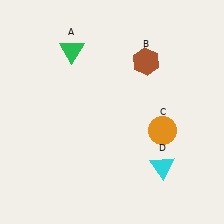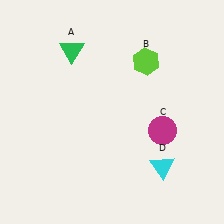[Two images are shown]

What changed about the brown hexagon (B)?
In Image 1, B is brown. In Image 2, it changed to lime.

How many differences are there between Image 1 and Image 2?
There are 2 differences between the two images.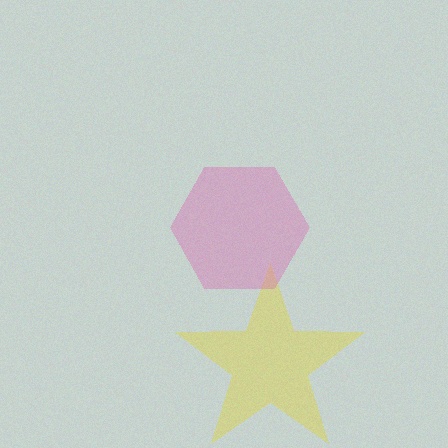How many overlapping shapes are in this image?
There are 2 overlapping shapes in the image.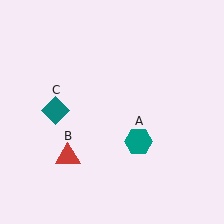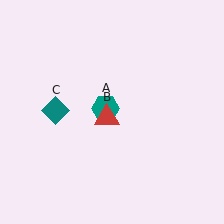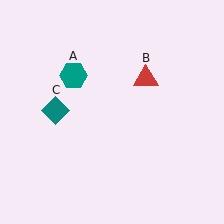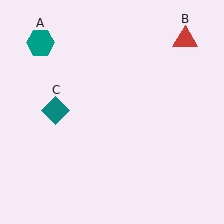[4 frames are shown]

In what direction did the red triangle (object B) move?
The red triangle (object B) moved up and to the right.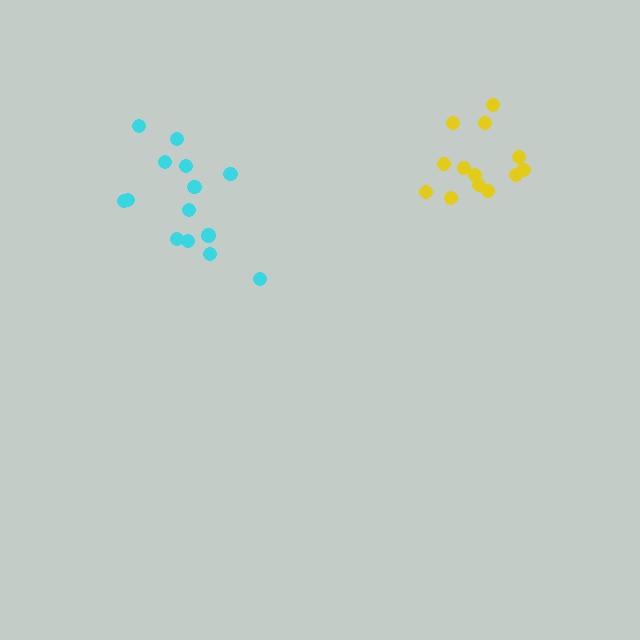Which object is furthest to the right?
The yellow cluster is rightmost.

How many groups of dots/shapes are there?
There are 2 groups.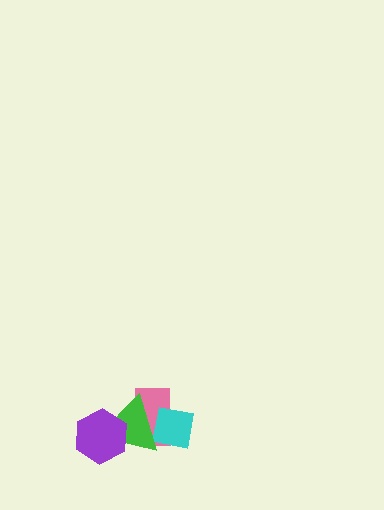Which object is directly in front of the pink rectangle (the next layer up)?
The cyan square is directly in front of the pink rectangle.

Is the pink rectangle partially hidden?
Yes, it is partially covered by another shape.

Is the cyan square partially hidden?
Yes, it is partially covered by another shape.